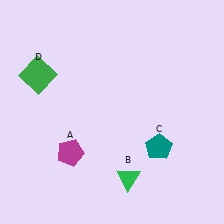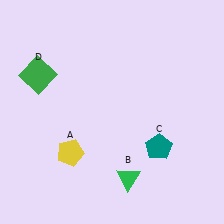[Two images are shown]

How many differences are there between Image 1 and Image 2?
There is 1 difference between the two images.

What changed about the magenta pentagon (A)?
In Image 1, A is magenta. In Image 2, it changed to yellow.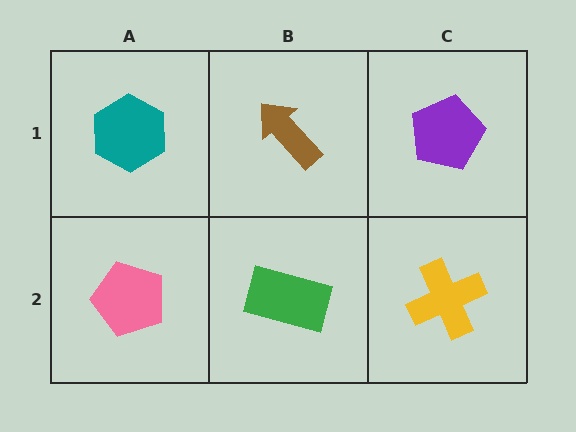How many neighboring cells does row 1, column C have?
2.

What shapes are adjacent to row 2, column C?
A purple pentagon (row 1, column C), a green rectangle (row 2, column B).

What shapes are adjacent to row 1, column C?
A yellow cross (row 2, column C), a brown arrow (row 1, column B).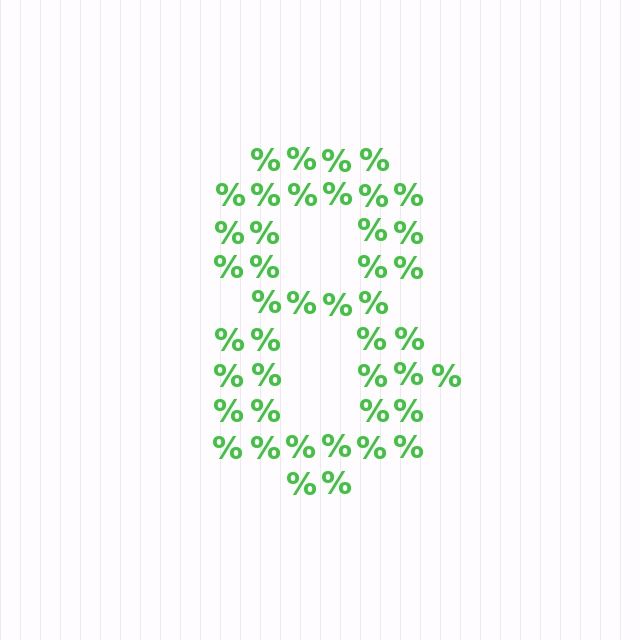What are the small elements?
The small elements are percent signs.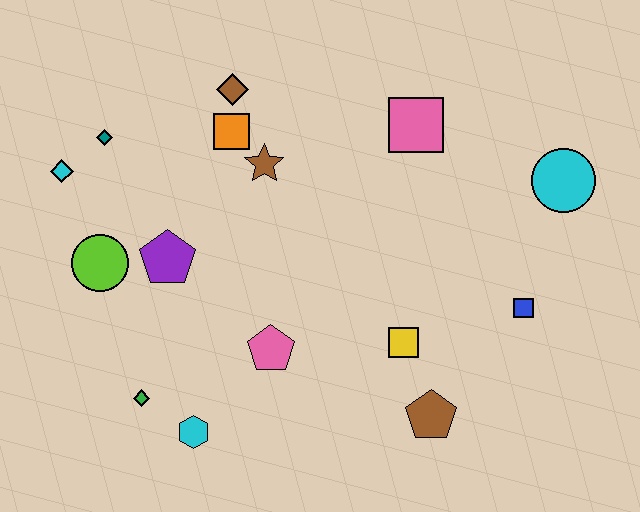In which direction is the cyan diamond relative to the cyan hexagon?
The cyan diamond is above the cyan hexagon.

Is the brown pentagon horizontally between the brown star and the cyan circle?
Yes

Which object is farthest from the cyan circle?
The cyan diamond is farthest from the cyan circle.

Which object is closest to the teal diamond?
The cyan diamond is closest to the teal diamond.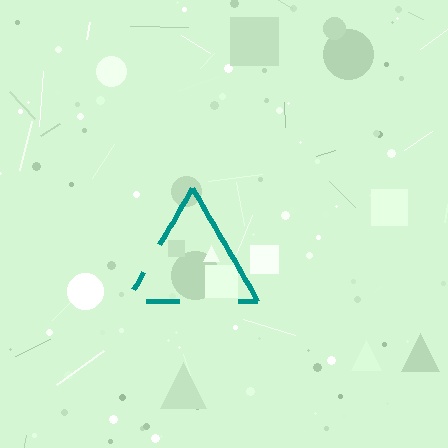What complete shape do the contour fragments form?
The contour fragments form a triangle.